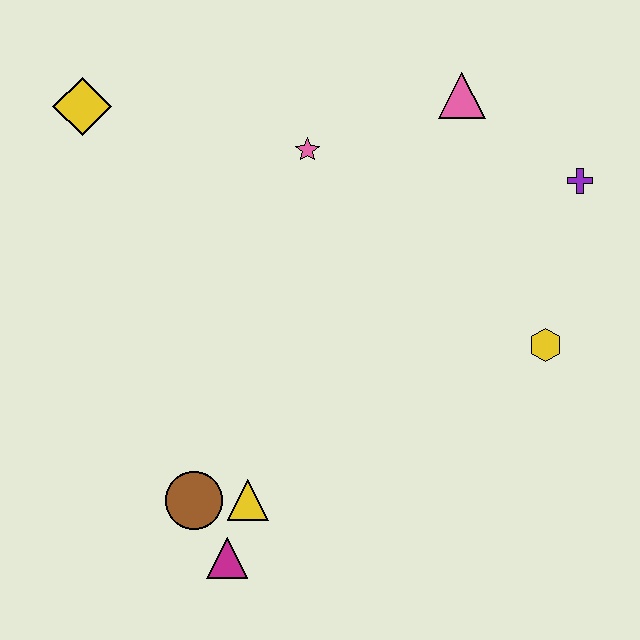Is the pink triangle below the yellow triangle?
No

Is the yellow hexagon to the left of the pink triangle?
No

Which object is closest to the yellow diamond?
The pink star is closest to the yellow diamond.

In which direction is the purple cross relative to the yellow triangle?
The purple cross is to the right of the yellow triangle.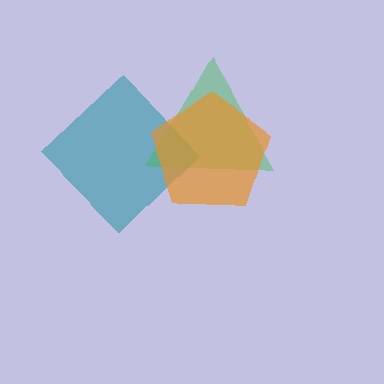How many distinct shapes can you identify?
There are 3 distinct shapes: a teal diamond, a green triangle, an orange pentagon.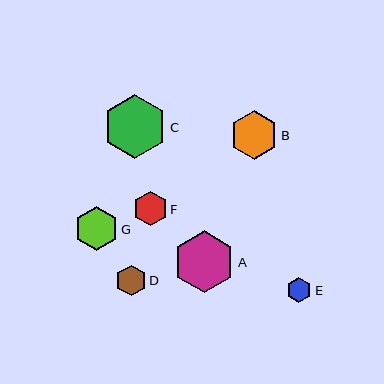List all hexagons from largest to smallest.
From largest to smallest: C, A, B, G, F, D, E.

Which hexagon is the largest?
Hexagon C is the largest with a size of approximately 63 pixels.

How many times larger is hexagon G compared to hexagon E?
Hexagon G is approximately 1.8 times the size of hexagon E.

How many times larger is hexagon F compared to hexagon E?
Hexagon F is approximately 1.4 times the size of hexagon E.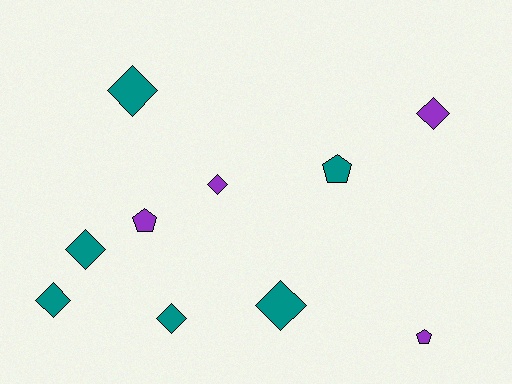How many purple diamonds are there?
There are 2 purple diamonds.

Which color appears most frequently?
Teal, with 6 objects.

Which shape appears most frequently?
Diamond, with 7 objects.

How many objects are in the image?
There are 10 objects.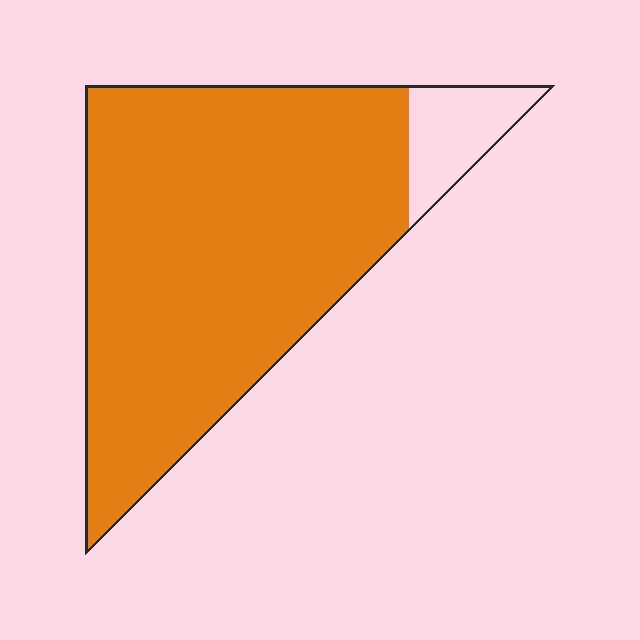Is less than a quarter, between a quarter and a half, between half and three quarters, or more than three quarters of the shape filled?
More than three quarters.